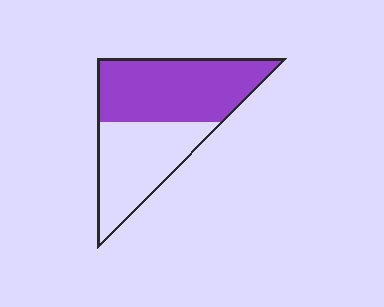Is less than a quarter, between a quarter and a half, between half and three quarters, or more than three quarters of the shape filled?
Between half and three quarters.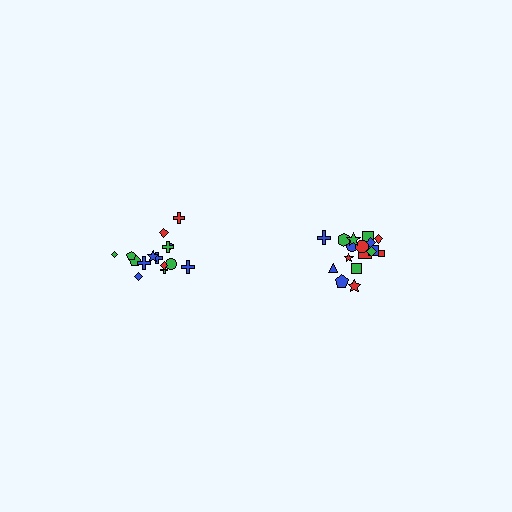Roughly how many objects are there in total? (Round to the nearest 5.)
Roughly 35 objects in total.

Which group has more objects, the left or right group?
The right group.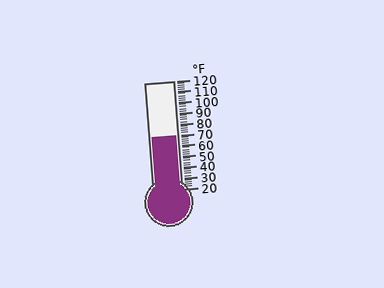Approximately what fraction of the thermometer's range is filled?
The thermometer is filled to approximately 50% of its range.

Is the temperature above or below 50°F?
The temperature is above 50°F.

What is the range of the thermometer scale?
The thermometer scale ranges from 20°F to 120°F.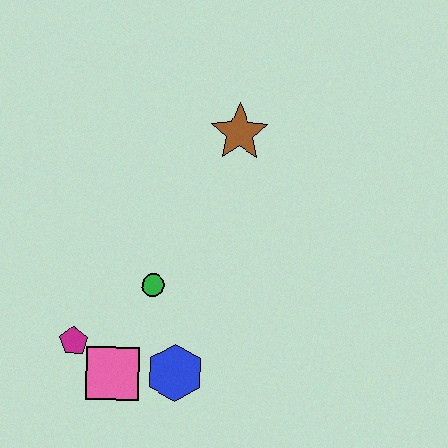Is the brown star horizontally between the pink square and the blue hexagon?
No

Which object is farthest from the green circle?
The brown star is farthest from the green circle.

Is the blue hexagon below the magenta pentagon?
Yes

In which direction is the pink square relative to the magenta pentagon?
The pink square is to the right of the magenta pentagon.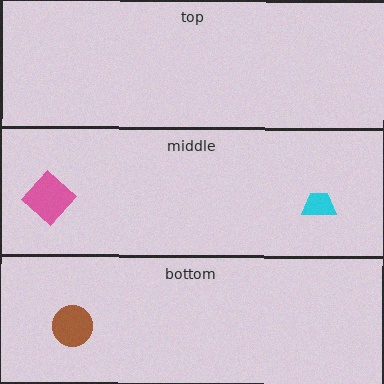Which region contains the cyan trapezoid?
The middle region.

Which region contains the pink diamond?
The middle region.